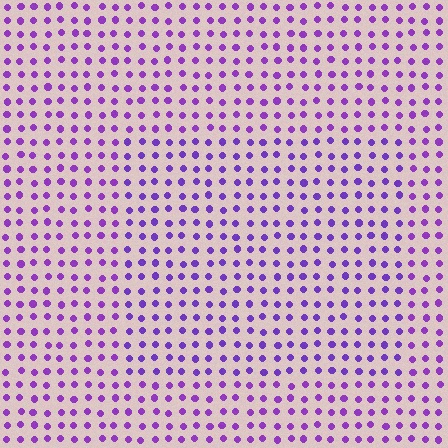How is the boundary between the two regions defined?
The boundary is defined purely by a slight shift in hue (about 15 degrees). Spacing, size, and orientation are identical on both sides.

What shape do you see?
I see a rectangle.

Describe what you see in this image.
The image is filled with small purple elements in a uniform arrangement. A rectangle-shaped region is visible where the elements are tinted to a slightly different hue, forming a subtle color boundary.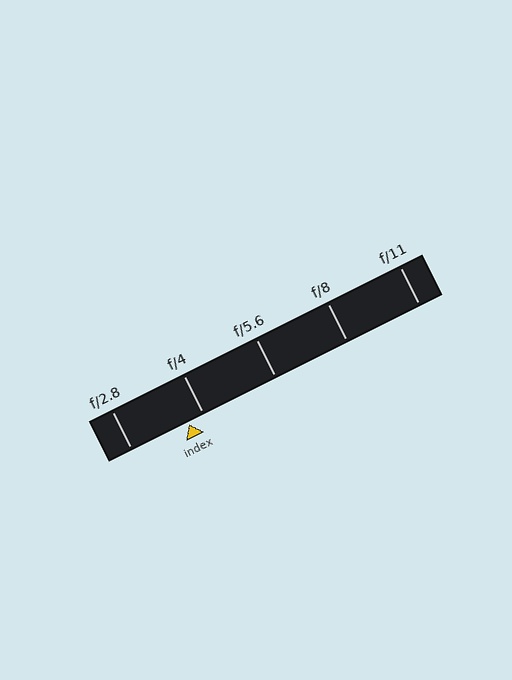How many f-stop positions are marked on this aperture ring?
There are 5 f-stop positions marked.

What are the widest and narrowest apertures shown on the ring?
The widest aperture shown is f/2.8 and the narrowest is f/11.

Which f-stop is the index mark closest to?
The index mark is closest to f/4.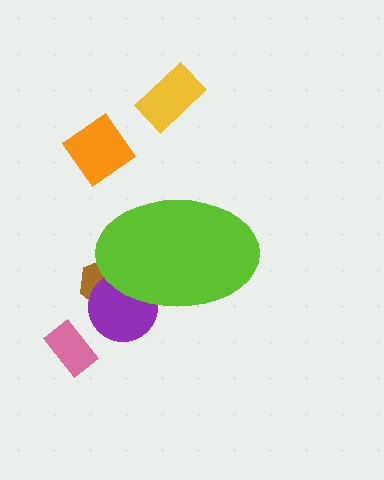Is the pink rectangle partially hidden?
No, the pink rectangle is fully visible.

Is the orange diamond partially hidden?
No, the orange diamond is fully visible.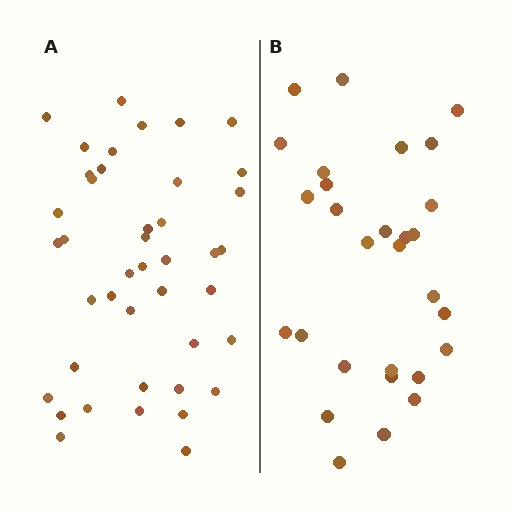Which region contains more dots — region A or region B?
Region A (the left region) has more dots.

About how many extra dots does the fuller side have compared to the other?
Region A has approximately 15 more dots than region B.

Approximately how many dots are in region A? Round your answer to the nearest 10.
About 40 dots. (The exact count is 42, which rounds to 40.)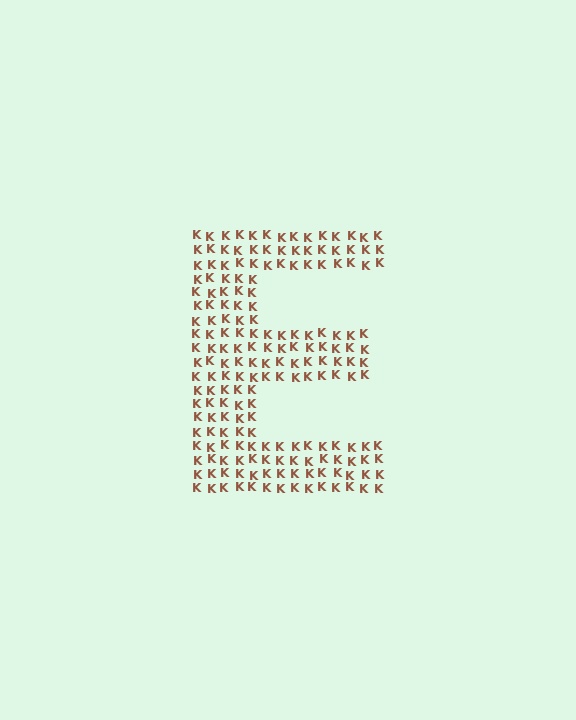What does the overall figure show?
The overall figure shows the letter E.